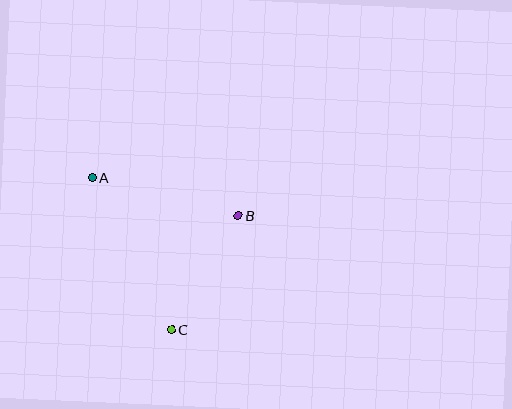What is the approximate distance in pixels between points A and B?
The distance between A and B is approximately 151 pixels.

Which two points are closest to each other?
Points B and C are closest to each other.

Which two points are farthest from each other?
Points A and C are farthest from each other.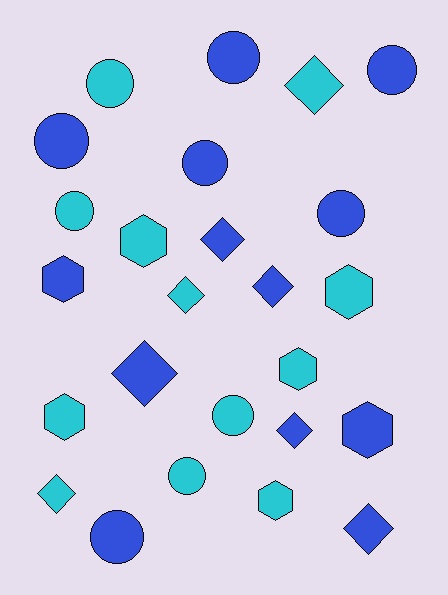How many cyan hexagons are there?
There are 5 cyan hexagons.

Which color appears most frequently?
Blue, with 13 objects.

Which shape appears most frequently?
Circle, with 10 objects.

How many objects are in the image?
There are 25 objects.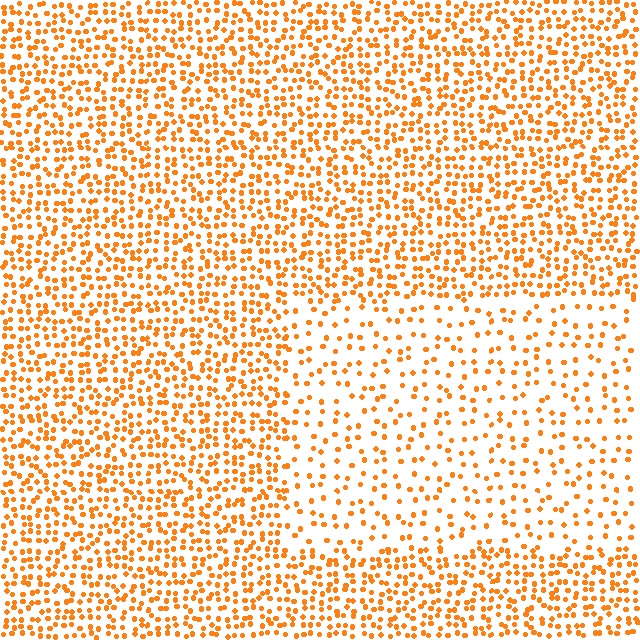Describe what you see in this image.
The image contains small orange elements arranged at two different densities. A rectangle-shaped region is visible where the elements are less densely packed than the surrounding area.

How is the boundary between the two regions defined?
The boundary is defined by a change in element density (approximately 2.2x ratio). All elements are the same color, size, and shape.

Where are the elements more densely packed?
The elements are more densely packed outside the rectangle boundary.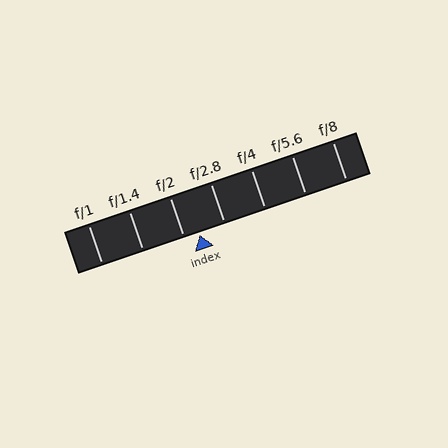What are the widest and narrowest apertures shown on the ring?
The widest aperture shown is f/1 and the narrowest is f/8.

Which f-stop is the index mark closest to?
The index mark is closest to f/2.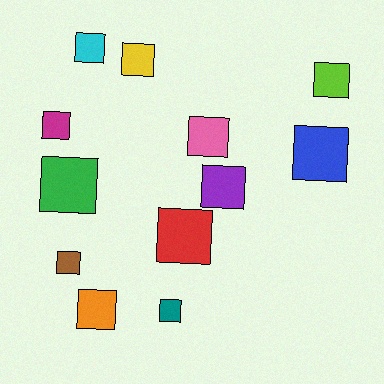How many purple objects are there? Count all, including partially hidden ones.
There is 1 purple object.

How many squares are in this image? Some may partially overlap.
There are 12 squares.